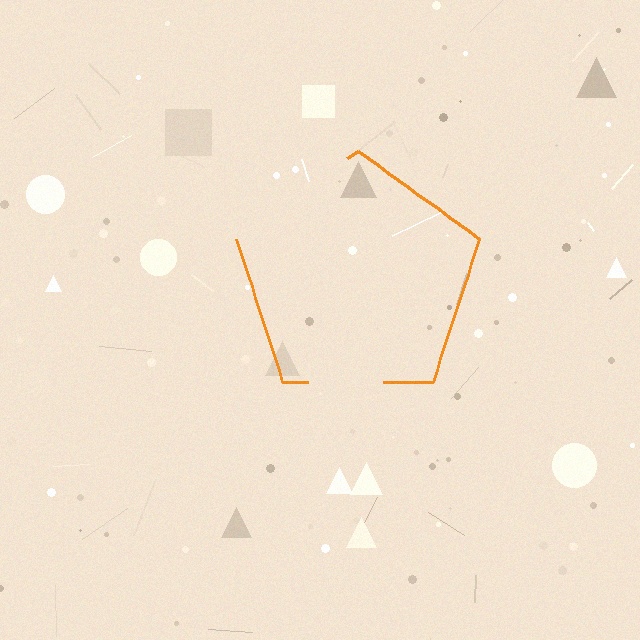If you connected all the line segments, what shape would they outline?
They would outline a pentagon.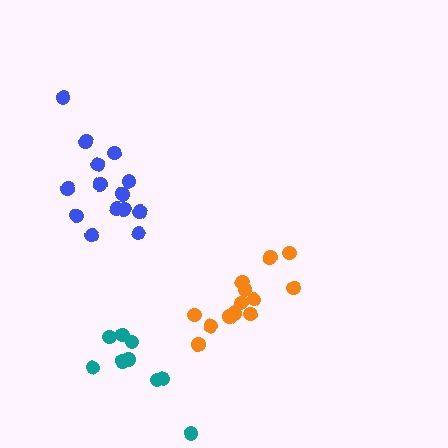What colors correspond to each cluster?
The clusters are colored: orange, blue, teal.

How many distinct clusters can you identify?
There are 3 distinct clusters.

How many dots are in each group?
Group 1: 13 dots, Group 2: 14 dots, Group 3: 9 dots (36 total).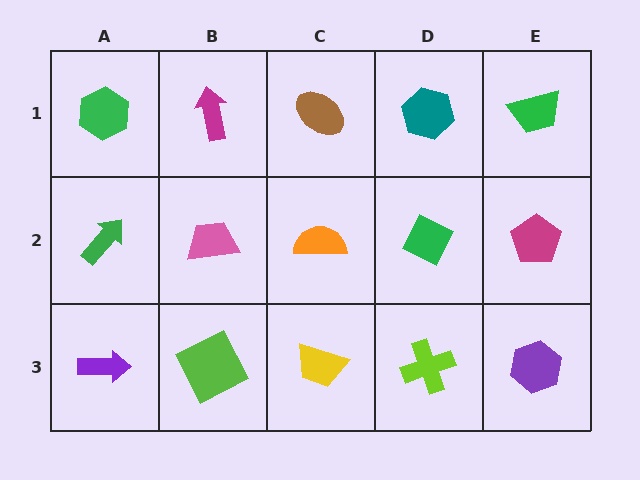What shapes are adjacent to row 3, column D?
A green diamond (row 2, column D), a yellow trapezoid (row 3, column C), a purple hexagon (row 3, column E).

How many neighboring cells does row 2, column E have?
3.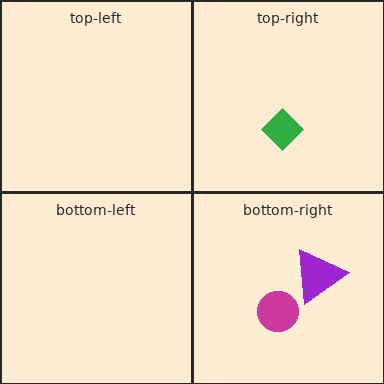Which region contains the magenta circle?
The bottom-right region.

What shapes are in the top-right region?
The green diamond.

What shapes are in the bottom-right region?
The magenta circle, the purple triangle.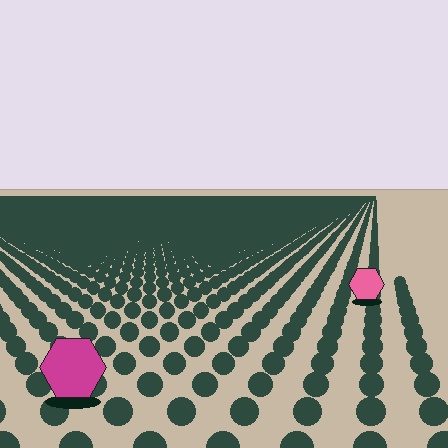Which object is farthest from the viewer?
The pink hexagon is farthest from the viewer. It appears smaller and the ground texture around it is denser.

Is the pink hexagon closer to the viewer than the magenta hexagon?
No. The magenta hexagon is closer — you can tell from the texture gradient: the ground texture is coarser near it.